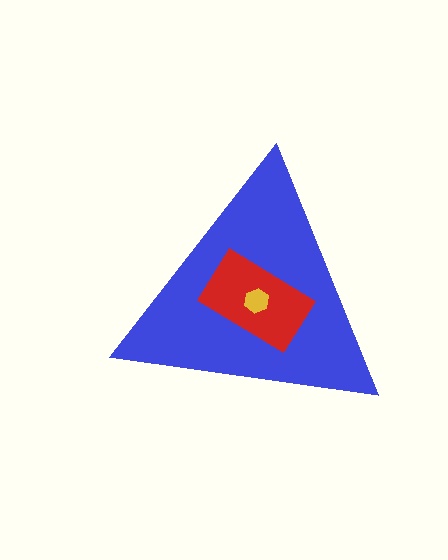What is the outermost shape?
The blue triangle.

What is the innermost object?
The yellow hexagon.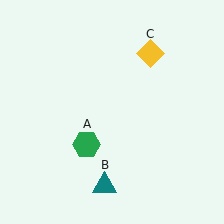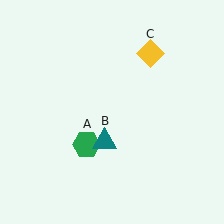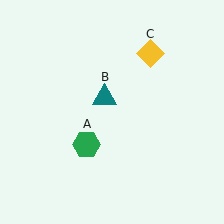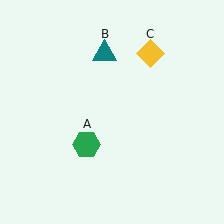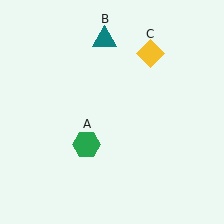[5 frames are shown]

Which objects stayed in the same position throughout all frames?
Green hexagon (object A) and yellow diamond (object C) remained stationary.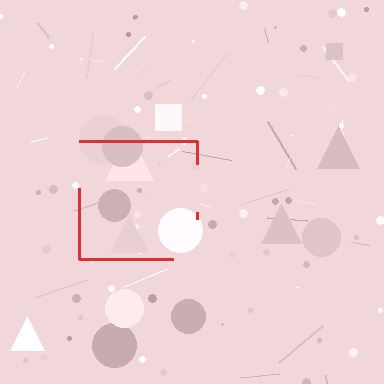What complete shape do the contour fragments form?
The contour fragments form a square.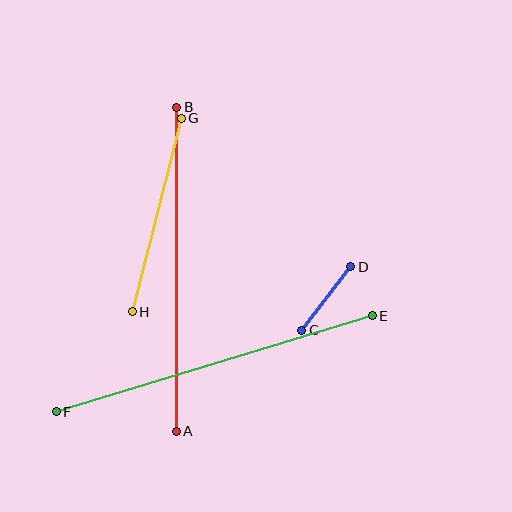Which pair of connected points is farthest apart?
Points E and F are farthest apart.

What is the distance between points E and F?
The distance is approximately 330 pixels.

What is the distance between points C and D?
The distance is approximately 80 pixels.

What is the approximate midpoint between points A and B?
The midpoint is at approximately (176, 269) pixels.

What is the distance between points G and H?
The distance is approximately 200 pixels.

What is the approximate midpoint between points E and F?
The midpoint is at approximately (214, 364) pixels.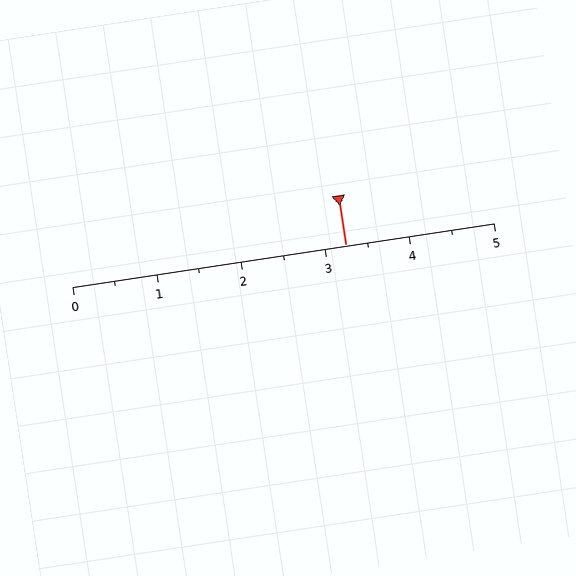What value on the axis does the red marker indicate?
The marker indicates approximately 3.2.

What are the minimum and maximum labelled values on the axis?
The axis runs from 0 to 5.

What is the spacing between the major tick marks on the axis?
The major ticks are spaced 1 apart.